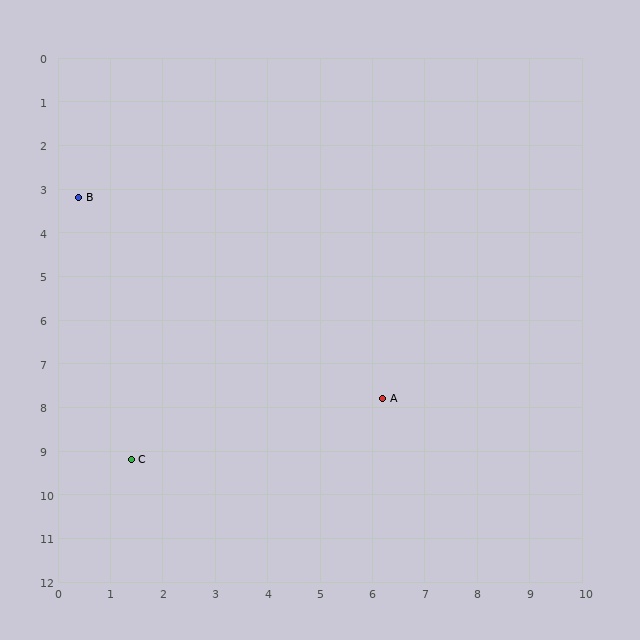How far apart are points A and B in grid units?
Points A and B are about 7.4 grid units apart.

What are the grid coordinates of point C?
Point C is at approximately (1.4, 9.2).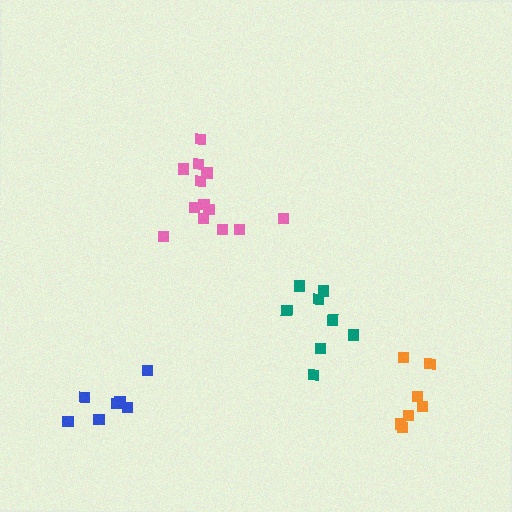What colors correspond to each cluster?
The clusters are colored: teal, blue, pink, orange.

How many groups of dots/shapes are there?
There are 4 groups.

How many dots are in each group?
Group 1: 8 dots, Group 2: 7 dots, Group 3: 13 dots, Group 4: 7 dots (35 total).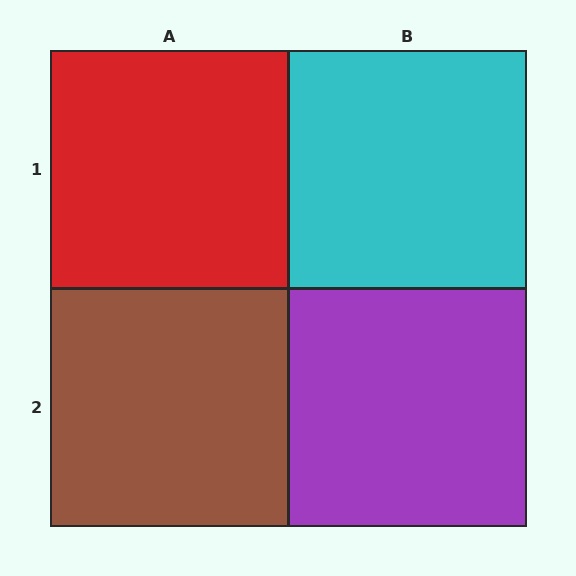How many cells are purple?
1 cell is purple.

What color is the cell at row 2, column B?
Purple.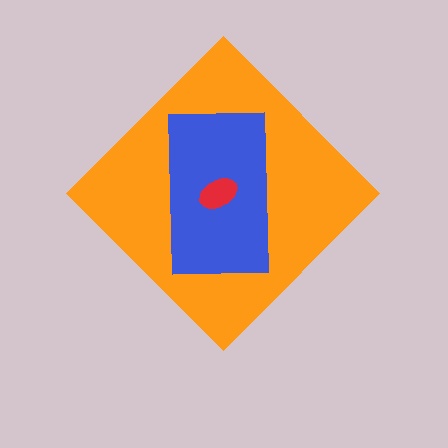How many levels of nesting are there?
3.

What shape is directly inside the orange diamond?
The blue rectangle.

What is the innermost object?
The red ellipse.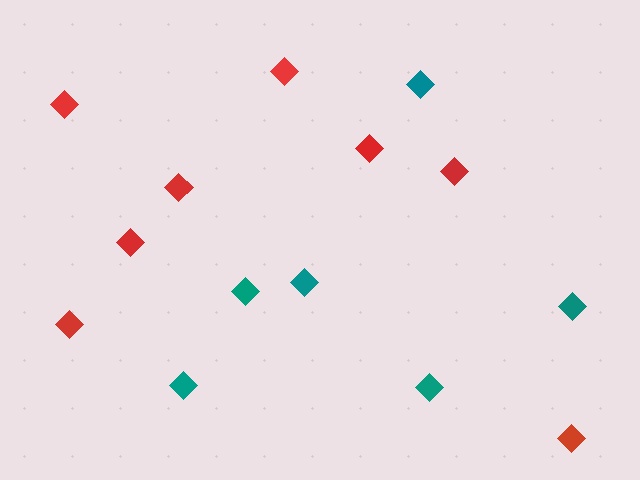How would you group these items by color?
There are 2 groups: one group of teal diamonds (6) and one group of red diamonds (8).